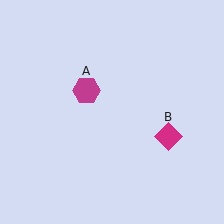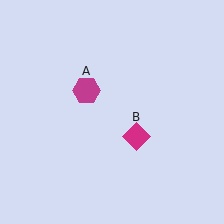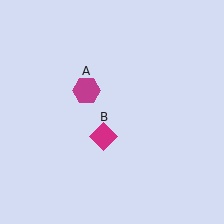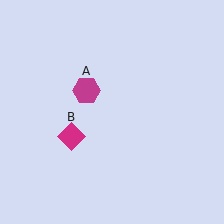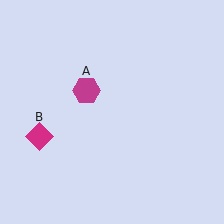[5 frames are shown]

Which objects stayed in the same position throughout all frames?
Magenta hexagon (object A) remained stationary.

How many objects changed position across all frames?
1 object changed position: magenta diamond (object B).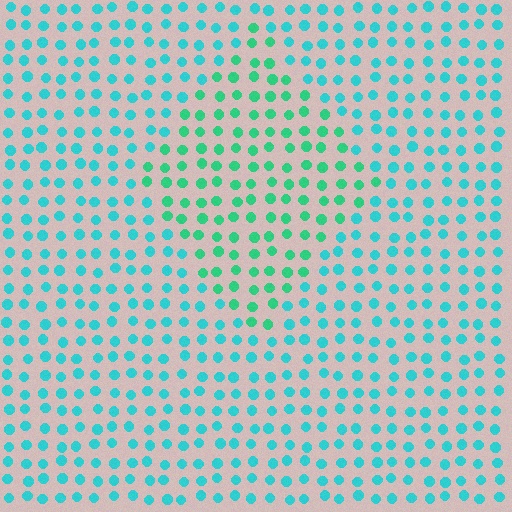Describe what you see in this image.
The image is filled with small cyan elements in a uniform arrangement. A diamond-shaped region is visible where the elements are tinted to a slightly different hue, forming a subtle color boundary.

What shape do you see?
I see a diamond.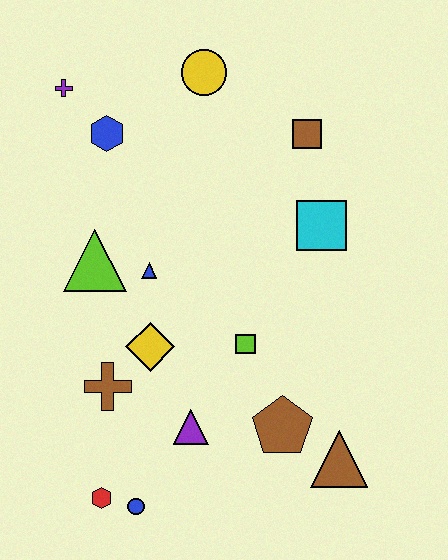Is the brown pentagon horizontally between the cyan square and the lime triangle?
Yes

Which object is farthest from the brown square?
The red hexagon is farthest from the brown square.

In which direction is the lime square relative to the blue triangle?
The lime square is to the right of the blue triangle.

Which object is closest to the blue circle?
The red hexagon is closest to the blue circle.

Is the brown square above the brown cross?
Yes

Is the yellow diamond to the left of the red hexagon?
No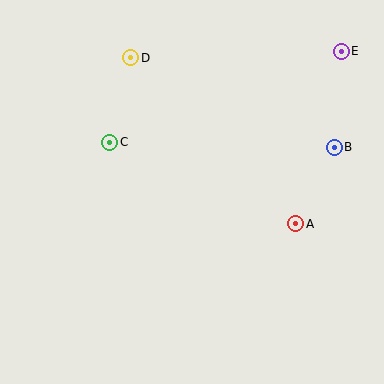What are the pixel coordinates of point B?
Point B is at (334, 147).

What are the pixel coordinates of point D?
Point D is at (131, 58).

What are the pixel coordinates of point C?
Point C is at (110, 142).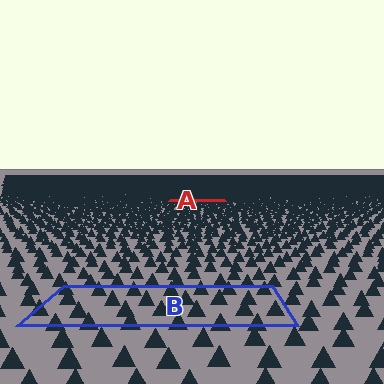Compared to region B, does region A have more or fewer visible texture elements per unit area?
Region A has more texture elements per unit area — they are packed more densely because it is farther away.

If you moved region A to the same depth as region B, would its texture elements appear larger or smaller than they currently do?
They would appear larger. At a closer depth, the same texture elements are projected at a bigger on-screen size.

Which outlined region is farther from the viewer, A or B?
Region A is farther from the viewer — the texture elements inside it appear smaller and more densely packed.